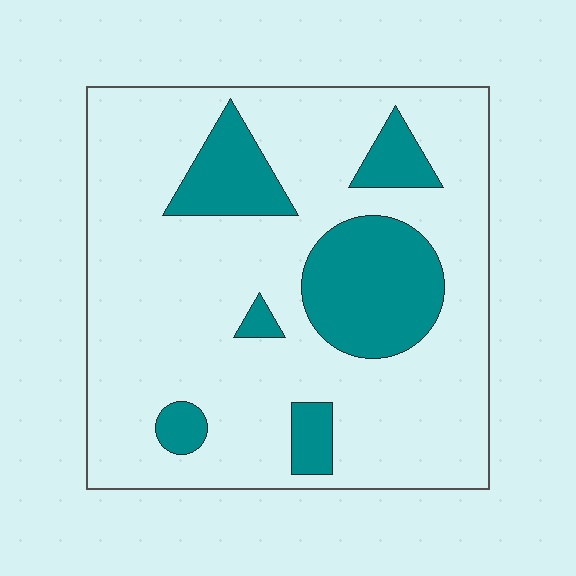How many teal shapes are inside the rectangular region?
6.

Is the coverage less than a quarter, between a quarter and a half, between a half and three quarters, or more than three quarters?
Less than a quarter.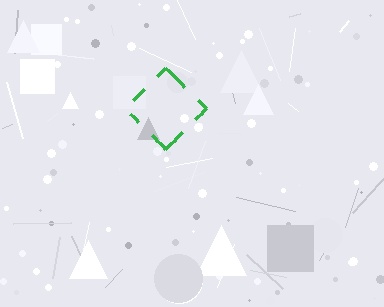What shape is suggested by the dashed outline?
The dashed outline suggests a diamond.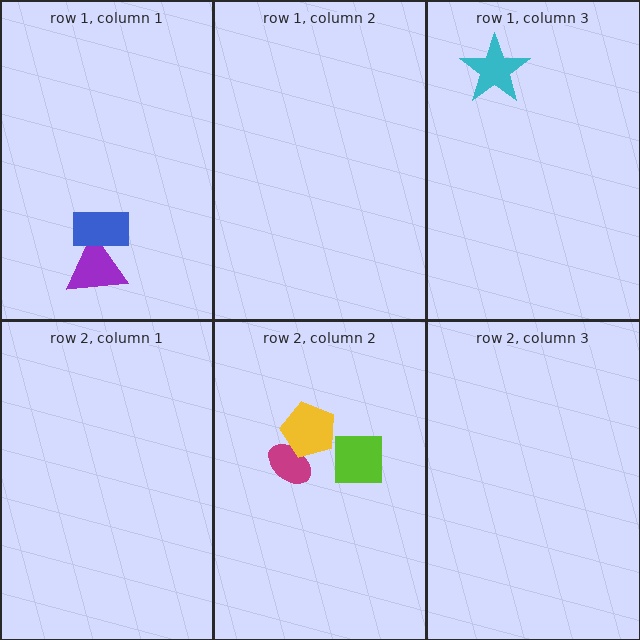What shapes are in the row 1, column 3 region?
The cyan star.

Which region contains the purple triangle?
The row 1, column 1 region.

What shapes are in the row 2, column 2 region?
The magenta ellipse, the yellow pentagon, the lime square.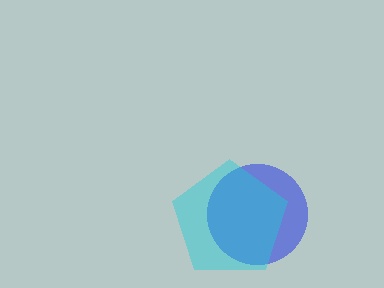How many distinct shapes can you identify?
There are 2 distinct shapes: a blue circle, a cyan pentagon.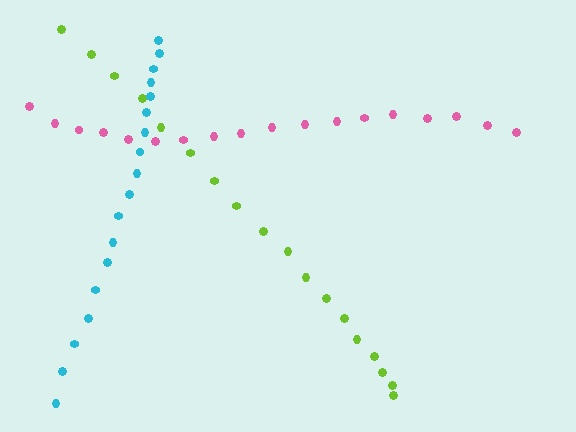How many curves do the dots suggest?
There are 3 distinct paths.